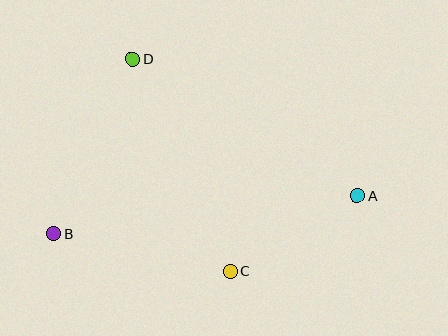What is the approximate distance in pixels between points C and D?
The distance between C and D is approximately 235 pixels.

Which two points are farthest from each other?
Points A and B are farthest from each other.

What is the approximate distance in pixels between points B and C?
The distance between B and C is approximately 181 pixels.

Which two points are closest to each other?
Points A and C are closest to each other.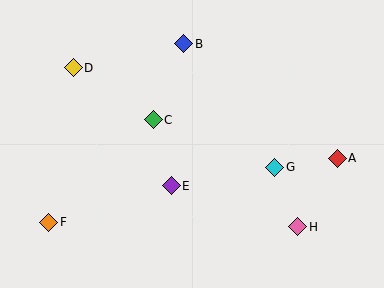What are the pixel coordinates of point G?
Point G is at (275, 167).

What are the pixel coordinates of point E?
Point E is at (171, 186).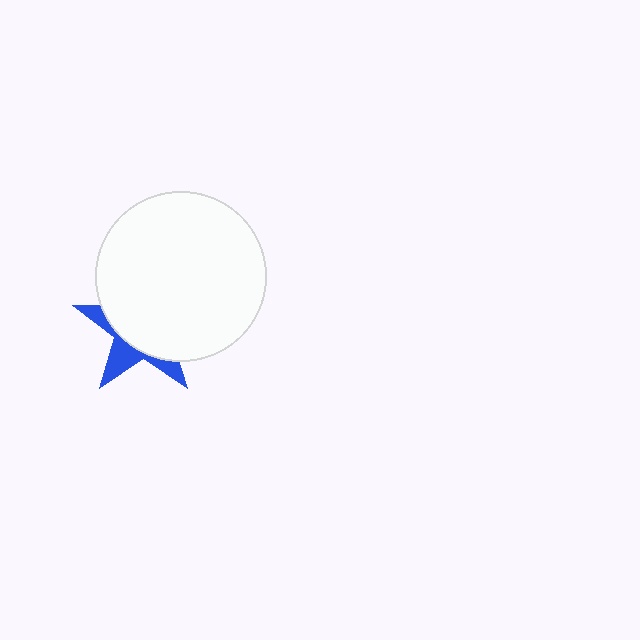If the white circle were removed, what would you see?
You would see the complete blue star.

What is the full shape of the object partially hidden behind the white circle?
The partially hidden object is a blue star.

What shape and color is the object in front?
The object in front is a white circle.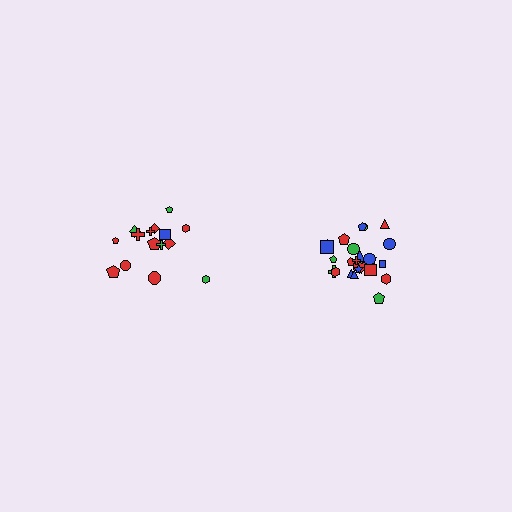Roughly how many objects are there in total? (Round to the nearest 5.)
Roughly 40 objects in total.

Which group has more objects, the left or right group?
The right group.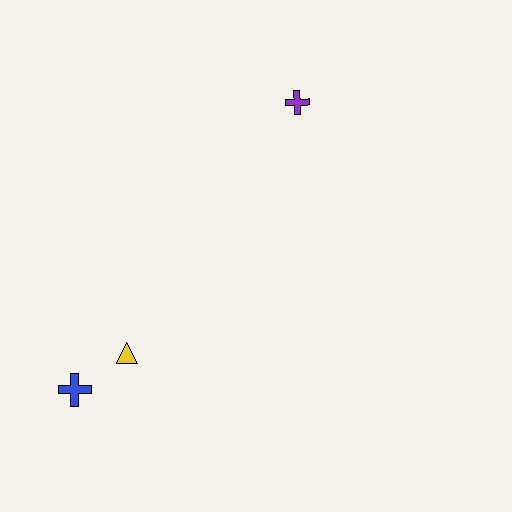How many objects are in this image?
There are 3 objects.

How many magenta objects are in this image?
There are no magenta objects.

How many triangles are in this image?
There is 1 triangle.